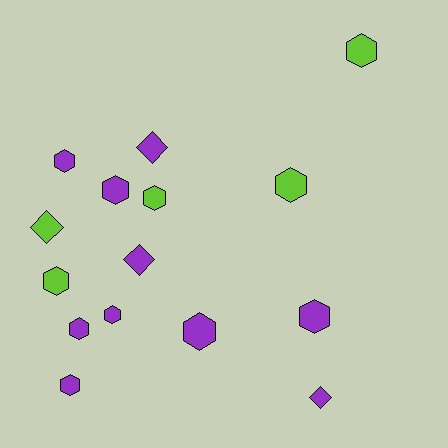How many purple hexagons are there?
There are 7 purple hexagons.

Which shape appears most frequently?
Hexagon, with 11 objects.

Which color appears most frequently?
Purple, with 10 objects.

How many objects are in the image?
There are 15 objects.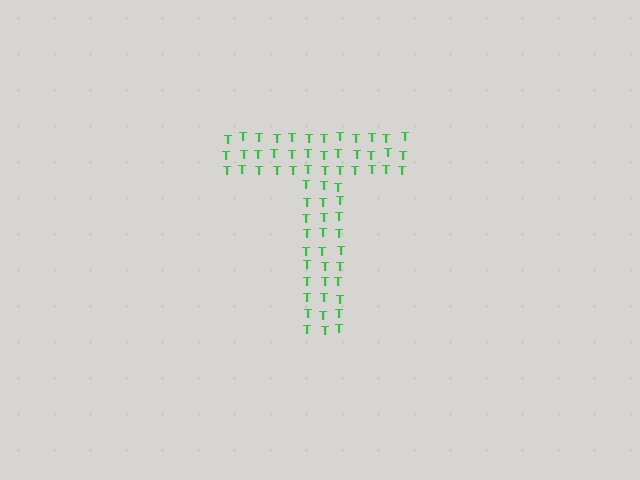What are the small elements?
The small elements are letter T's.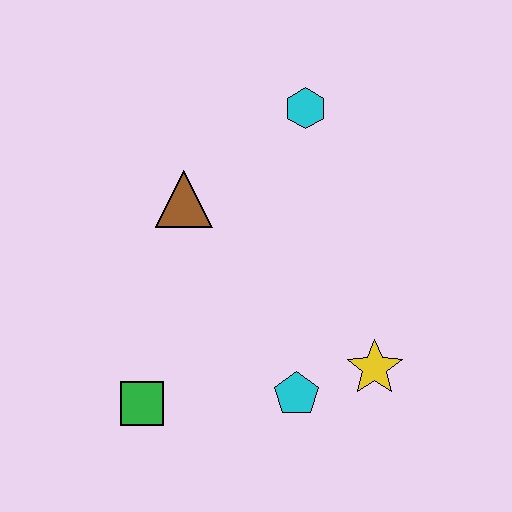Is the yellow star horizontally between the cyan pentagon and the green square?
No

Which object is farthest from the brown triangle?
The yellow star is farthest from the brown triangle.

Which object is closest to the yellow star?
The cyan pentagon is closest to the yellow star.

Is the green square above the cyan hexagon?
No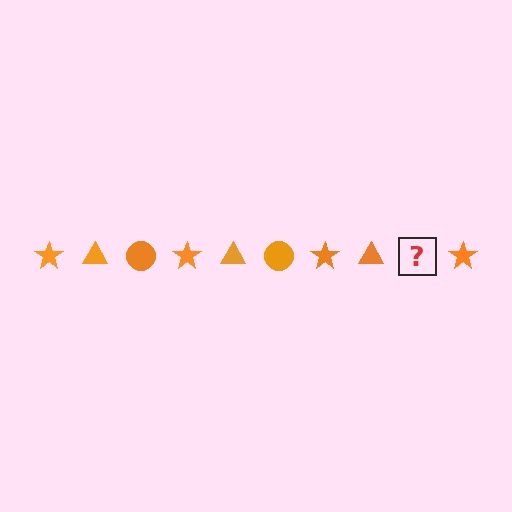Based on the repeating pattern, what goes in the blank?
The blank should be an orange circle.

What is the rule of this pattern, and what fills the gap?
The rule is that the pattern cycles through star, triangle, circle shapes in orange. The gap should be filled with an orange circle.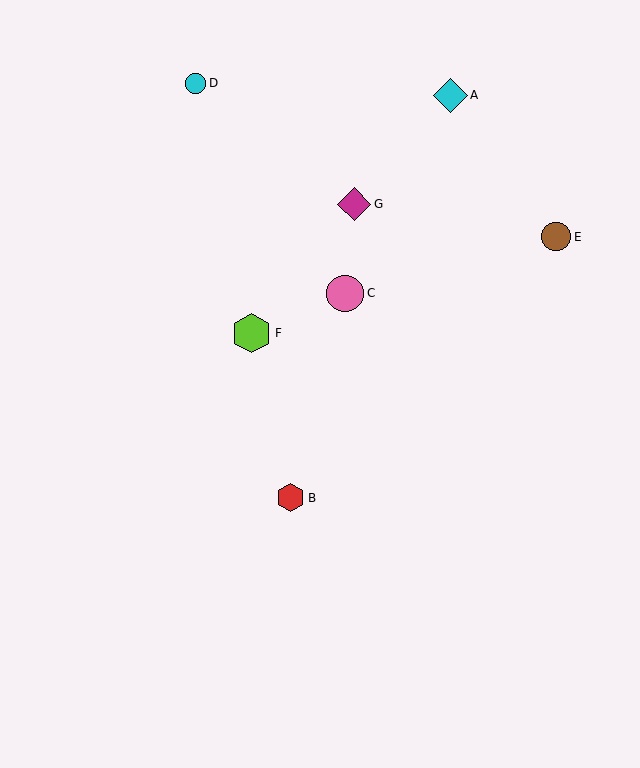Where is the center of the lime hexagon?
The center of the lime hexagon is at (252, 333).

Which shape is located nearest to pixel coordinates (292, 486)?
The red hexagon (labeled B) at (290, 498) is nearest to that location.